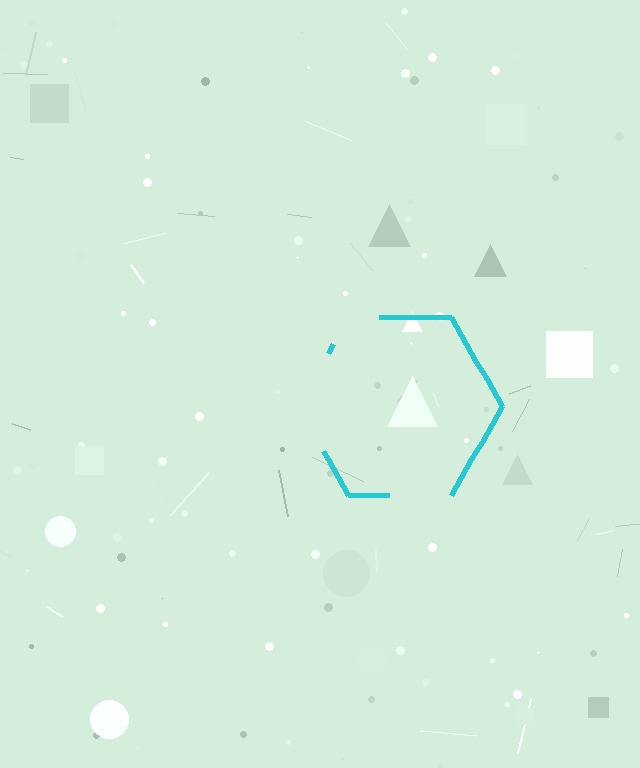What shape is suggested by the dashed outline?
The dashed outline suggests a hexagon.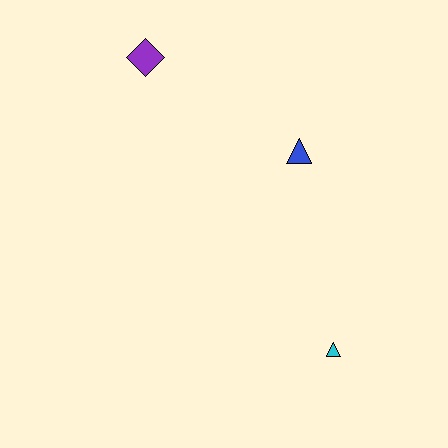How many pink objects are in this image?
There are no pink objects.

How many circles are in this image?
There are no circles.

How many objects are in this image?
There are 3 objects.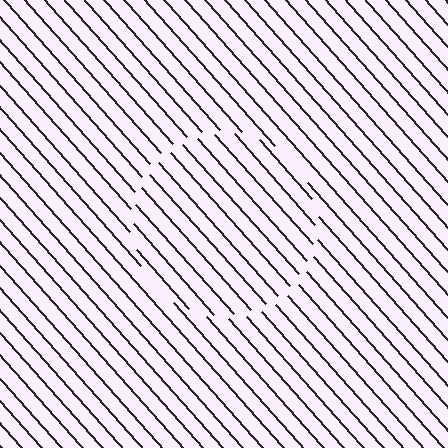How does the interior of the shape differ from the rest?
The interior of the shape contains the same grating, shifted by half a period — the contour is defined by the phase discontinuity where line-ends from the inner and outer gratings abut.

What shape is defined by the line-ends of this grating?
An illusory circle. The interior of the shape contains the same grating, shifted by half a period — the contour is defined by the phase discontinuity where line-ends from the inner and outer gratings abut.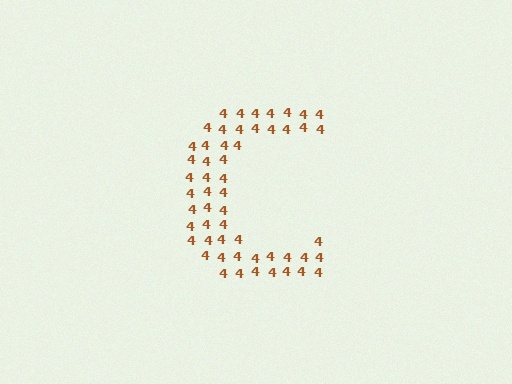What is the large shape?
The large shape is the letter C.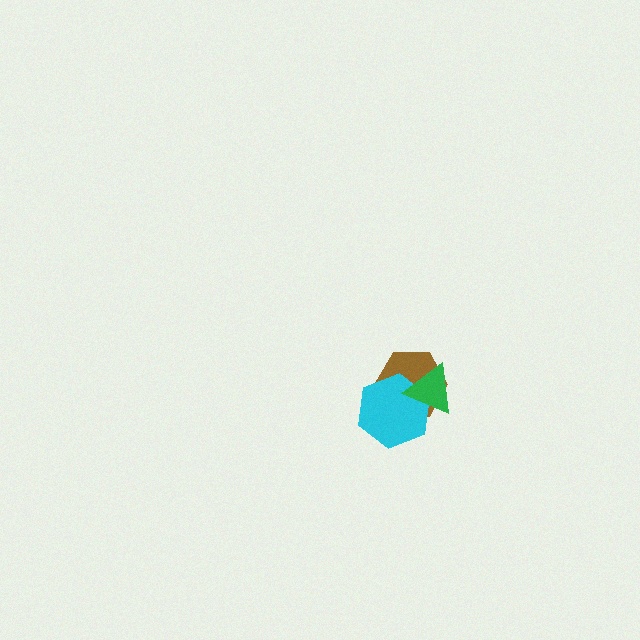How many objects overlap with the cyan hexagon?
2 objects overlap with the cyan hexagon.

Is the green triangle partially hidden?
No, no other shape covers it.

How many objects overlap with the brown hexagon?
2 objects overlap with the brown hexagon.